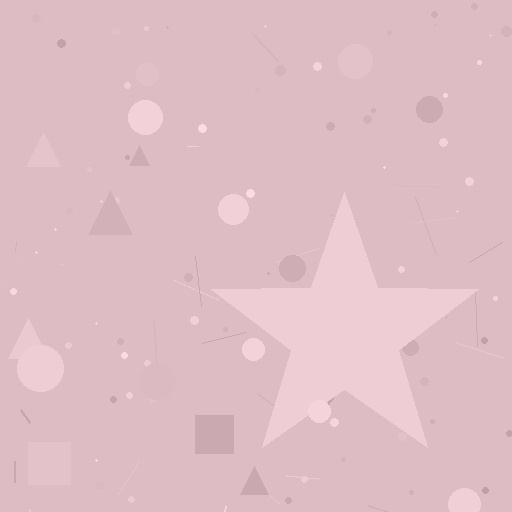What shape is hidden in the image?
A star is hidden in the image.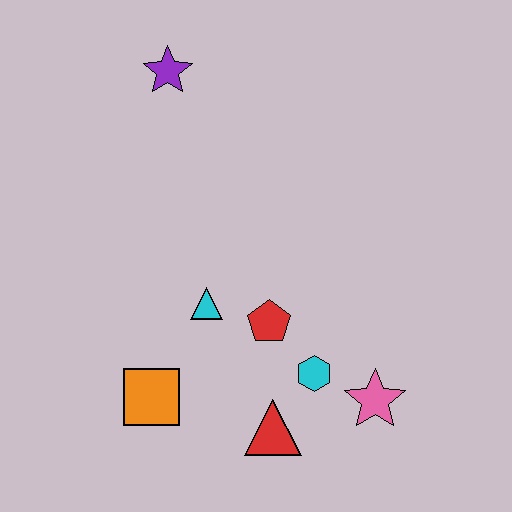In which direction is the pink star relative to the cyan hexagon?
The pink star is to the right of the cyan hexagon.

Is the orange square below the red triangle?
No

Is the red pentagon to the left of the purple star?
No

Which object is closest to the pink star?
The cyan hexagon is closest to the pink star.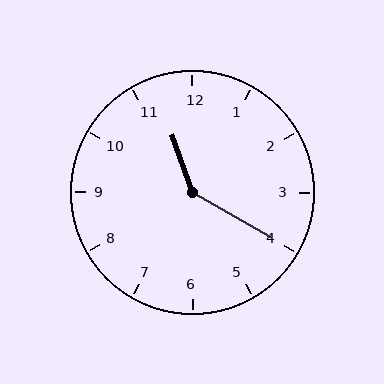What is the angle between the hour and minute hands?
Approximately 140 degrees.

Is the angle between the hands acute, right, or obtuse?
It is obtuse.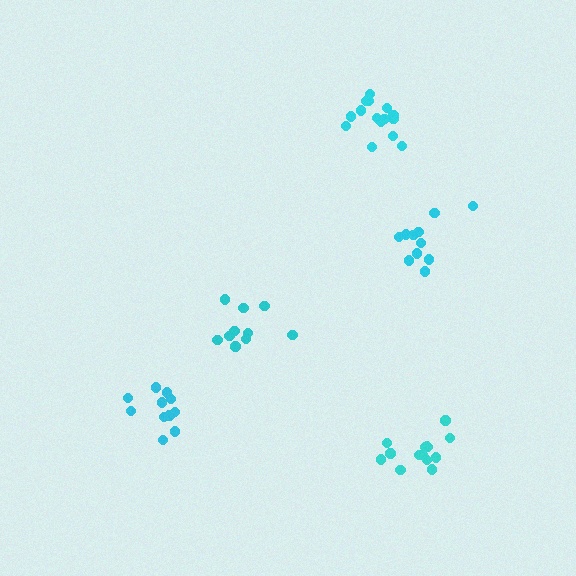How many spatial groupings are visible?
There are 5 spatial groupings.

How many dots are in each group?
Group 1: 14 dots, Group 2: 11 dots, Group 3: 15 dots, Group 4: 11 dots, Group 5: 11 dots (62 total).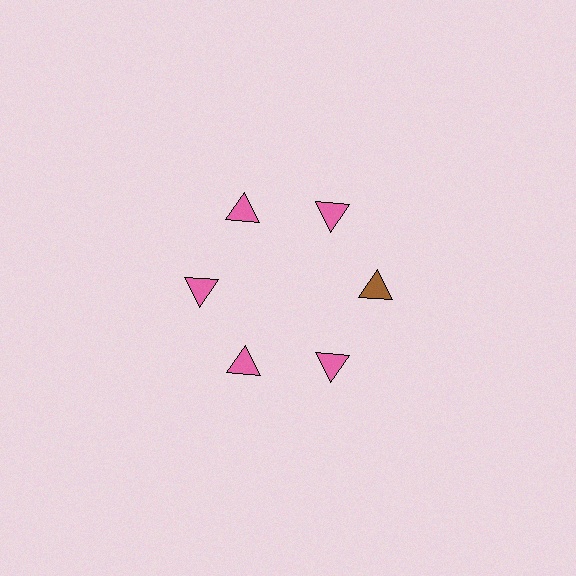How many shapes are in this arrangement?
There are 6 shapes arranged in a ring pattern.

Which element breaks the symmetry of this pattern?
The brown triangle at roughly the 3 o'clock position breaks the symmetry. All other shapes are pink triangles.